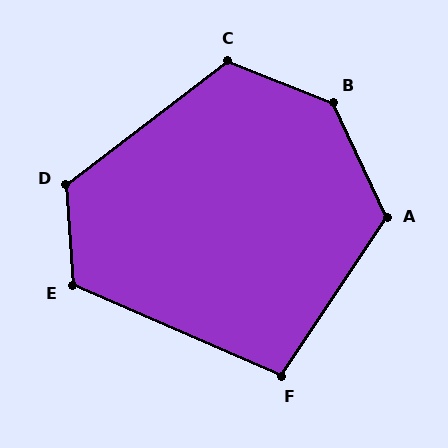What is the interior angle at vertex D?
Approximately 123 degrees (obtuse).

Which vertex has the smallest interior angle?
F, at approximately 100 degrees.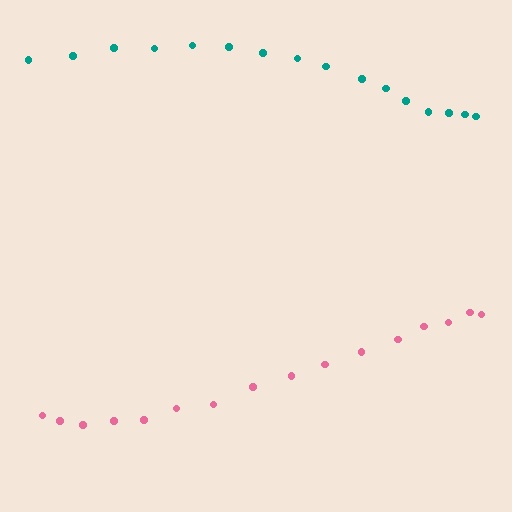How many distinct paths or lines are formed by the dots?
There are 2 distinct paths.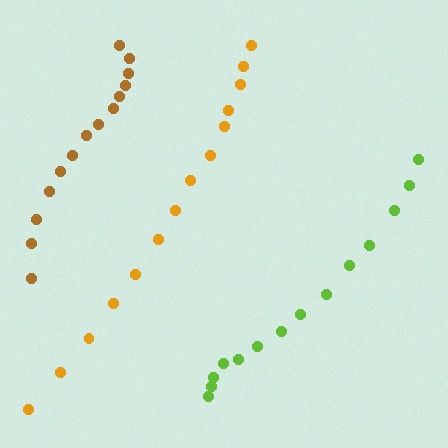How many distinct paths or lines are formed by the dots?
There are 3 distinct paths.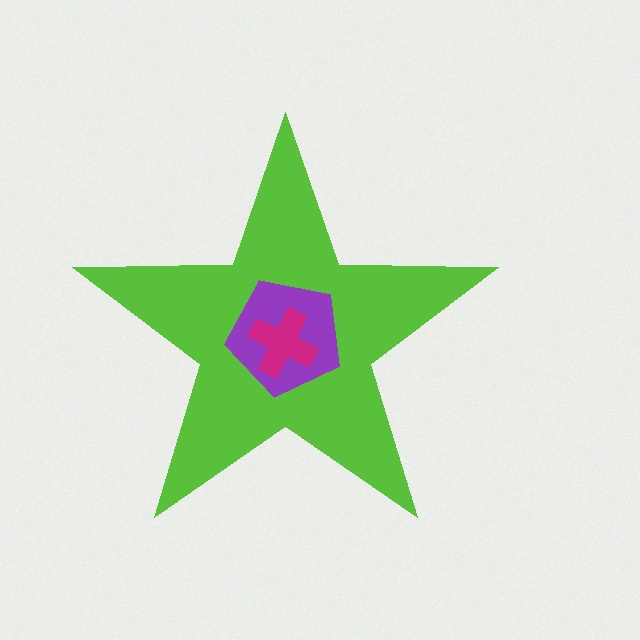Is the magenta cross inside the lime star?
Yes.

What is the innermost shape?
The magenta cross.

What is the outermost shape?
The lime star.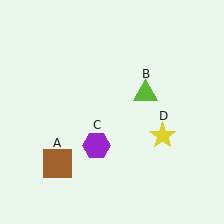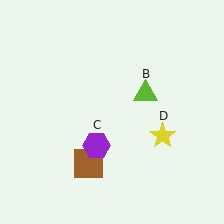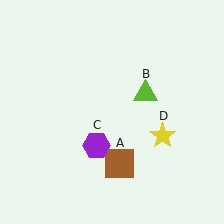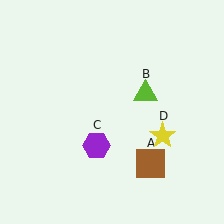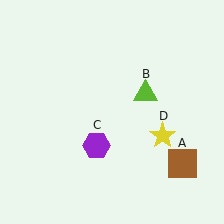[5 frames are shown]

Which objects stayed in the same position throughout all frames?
Lime triangle (object B) and purple hexagon (object C) and yellow star (object D) remained stationary.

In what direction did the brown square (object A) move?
The brown square (object A) moved right.